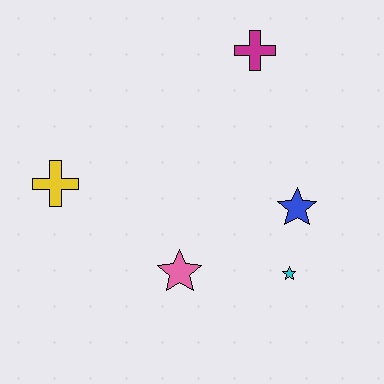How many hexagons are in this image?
There are no hexagons.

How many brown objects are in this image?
There are no brown objects.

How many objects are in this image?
There are 5 objects.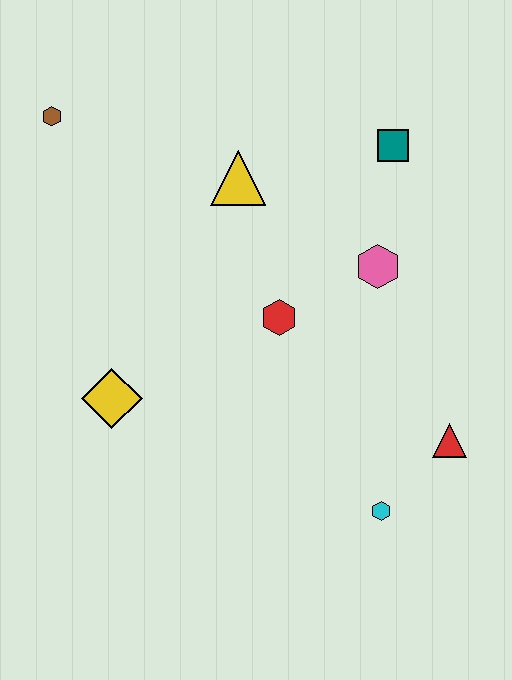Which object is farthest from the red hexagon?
The brown hexagon is farthest from the red hexagon.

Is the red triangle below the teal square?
Yes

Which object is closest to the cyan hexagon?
The red triangle is closest to the cyan hexagon.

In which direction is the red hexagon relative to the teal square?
The red hexagon is below the teal square.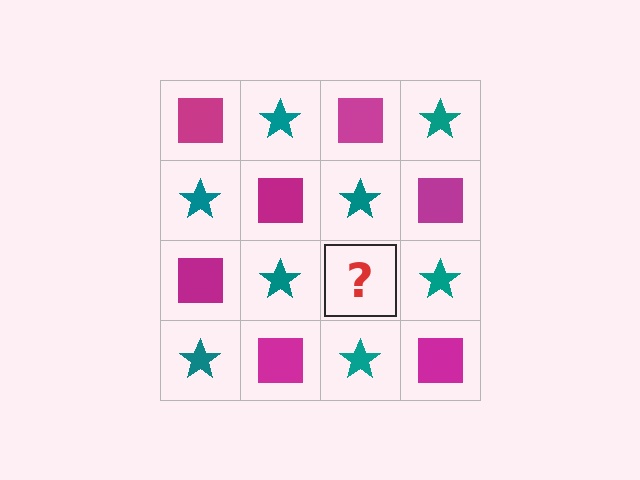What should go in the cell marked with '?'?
The missing cell should contain a magenta square.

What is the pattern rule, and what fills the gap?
The rule is that it alternates magenta square and teal star in a checkerboard pattern. The gap should be filled with a magenta square.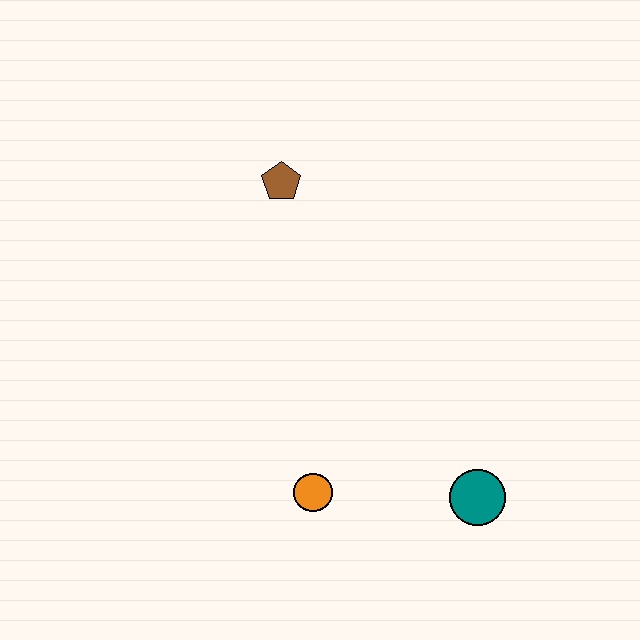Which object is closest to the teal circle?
The orange circle is closest to the teal circle.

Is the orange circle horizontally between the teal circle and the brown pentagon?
Yes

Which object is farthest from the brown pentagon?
The teal circle is farthest from the brown pentagon.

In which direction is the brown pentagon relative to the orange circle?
The brown pentagon is above the orange circle.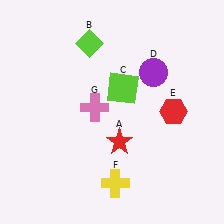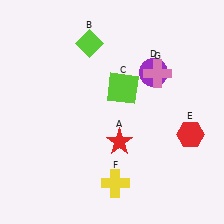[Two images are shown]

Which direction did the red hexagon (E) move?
The red hexagon (E) moved down.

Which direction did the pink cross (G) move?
The pink cross (G) moved right.